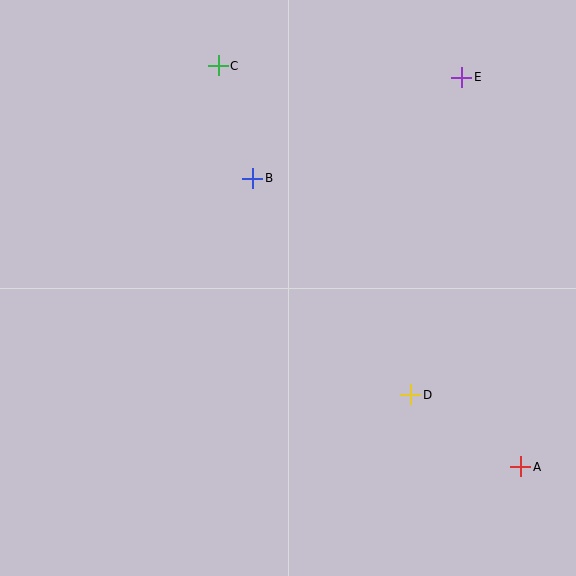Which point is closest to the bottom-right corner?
Point A is closest to the bottom-right corner.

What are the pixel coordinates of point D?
Point D is at (411, 395).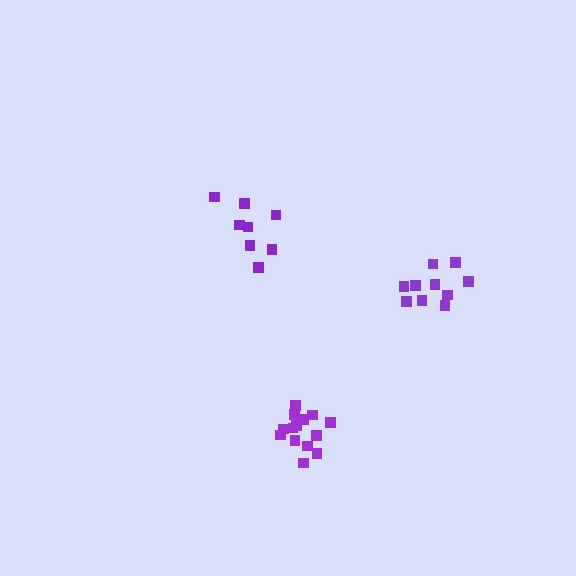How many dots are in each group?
Group 1: 10 dots, Group 2: 14 dots, Group 3: 8 dots (32 total).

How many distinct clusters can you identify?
There are 3 distinct clusters.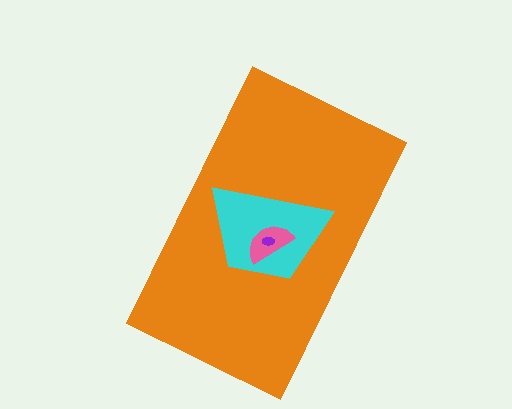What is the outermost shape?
The orange rectangle.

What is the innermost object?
The purple ellipse.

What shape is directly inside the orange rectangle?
The cyan trapezoid.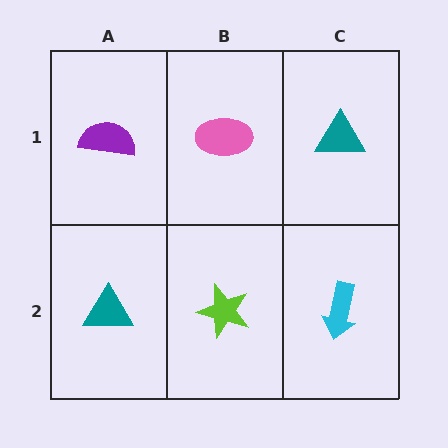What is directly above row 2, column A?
A purple semicircle.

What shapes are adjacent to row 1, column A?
A teal triangle (row 2, column A), a pink ellipse (row 1, column B).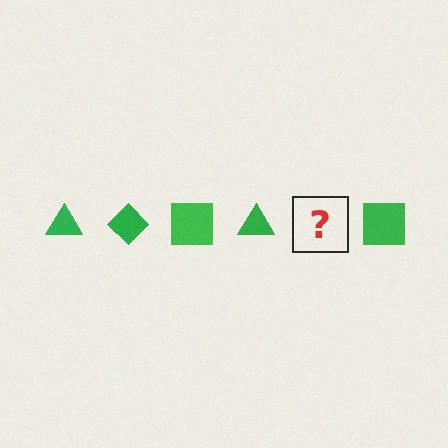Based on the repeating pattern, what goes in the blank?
The blank should be a green diamond.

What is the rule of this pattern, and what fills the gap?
The rule is that the pattern cycles through triangle, diamond, square shapes in green. The gap should be filled with a green diamond.